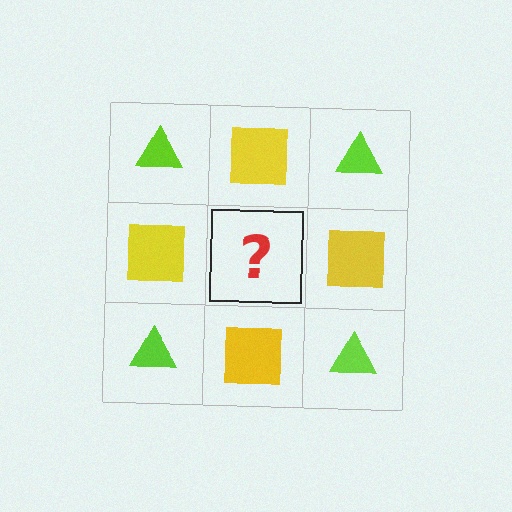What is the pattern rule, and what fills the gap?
The rule is that it alternates lime triangle and yellow square in a checkerboard pattern. The gap should be filled with a lime triangle.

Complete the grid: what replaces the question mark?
The question mark should be replaced with a lime triangle.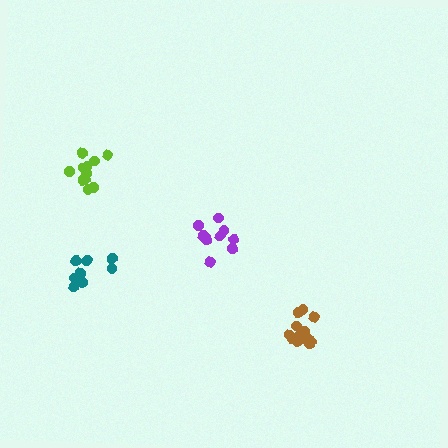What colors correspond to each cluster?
The clusters are colored: purple, teal, lime, brown.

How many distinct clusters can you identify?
There are 4 distinct clusters.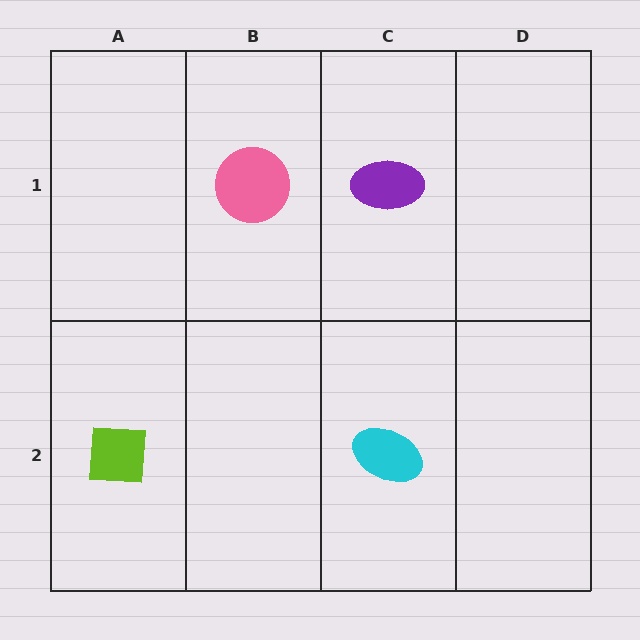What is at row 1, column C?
A purple ellipse.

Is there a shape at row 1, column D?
No, that cell is empty.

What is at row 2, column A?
A lime square.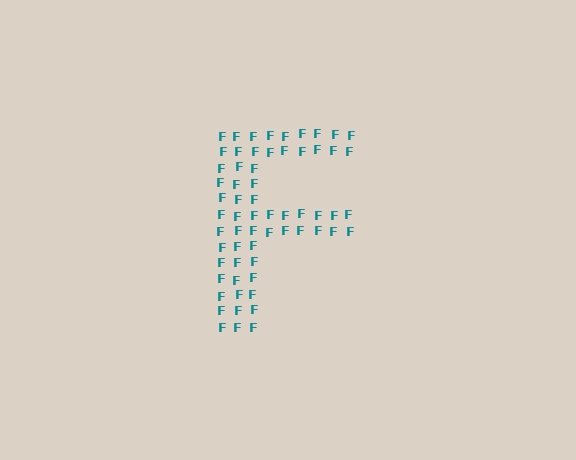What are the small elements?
The small elements are letter F's.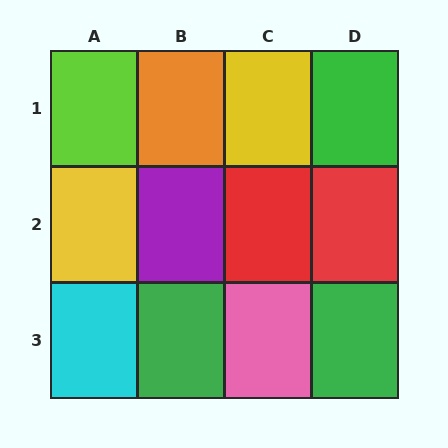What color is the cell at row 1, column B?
Orange.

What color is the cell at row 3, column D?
Green.